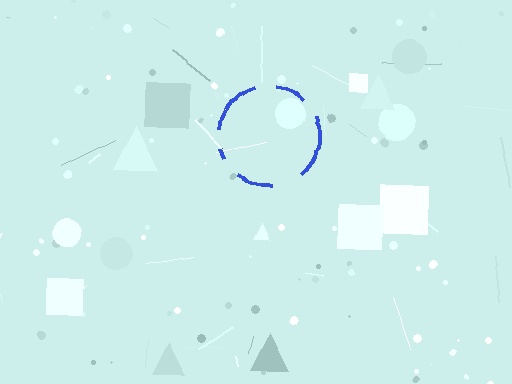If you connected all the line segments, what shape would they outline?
They would outline a circle.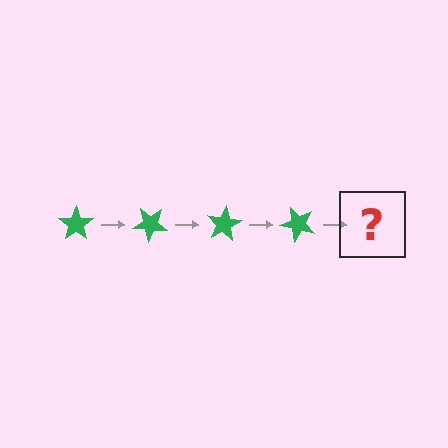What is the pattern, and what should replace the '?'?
The pattern is that the star rotates 40 degrees each step. The '?' should be a green star rotated 160 degrees.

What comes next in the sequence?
The next element should be a green star rotated 160 degrees.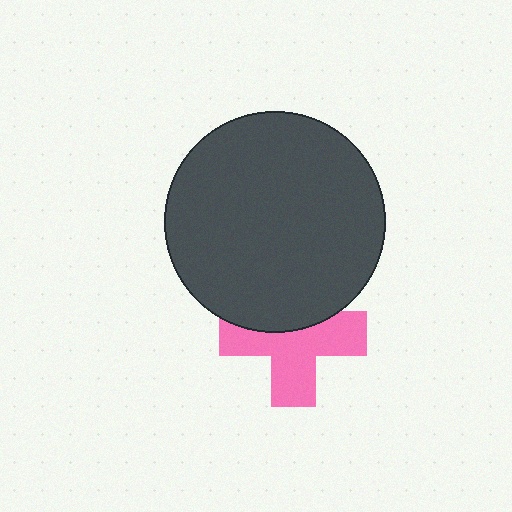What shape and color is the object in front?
The object in front is a dark gray circle.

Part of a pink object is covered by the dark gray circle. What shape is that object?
It is a cross.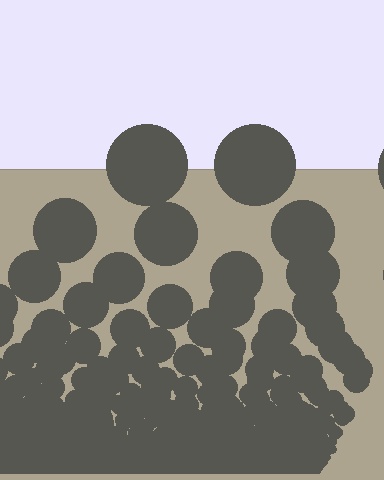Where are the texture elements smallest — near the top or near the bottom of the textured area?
Near the bottom.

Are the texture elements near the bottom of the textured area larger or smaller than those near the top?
Smaller. The gradient is inverted — elements near the bottom are smaller and denser.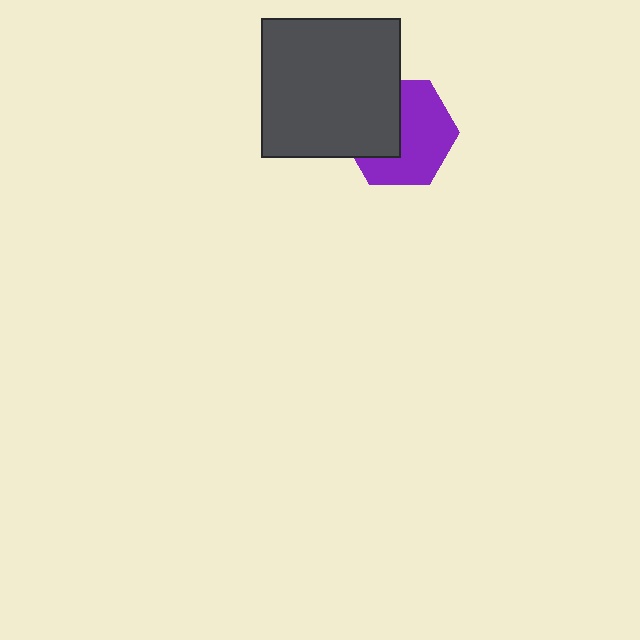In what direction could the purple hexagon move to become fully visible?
The purple hexagon could move right. That would shift it out from behind the dark gray square entirely.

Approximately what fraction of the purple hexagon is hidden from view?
Roughly 41% of the purple hexagon is hidden behind the dark gray square.